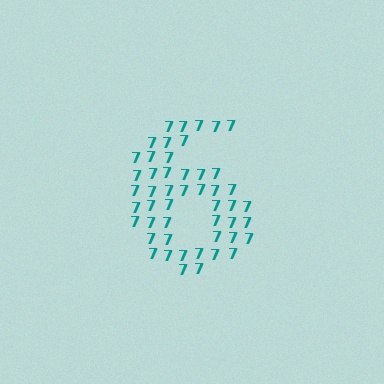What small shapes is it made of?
It is made of small digit 7's.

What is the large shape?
The large shape is the digit 6.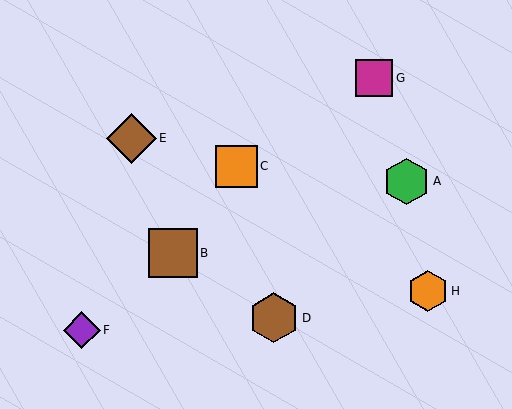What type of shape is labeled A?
Shape A is a green hexagon.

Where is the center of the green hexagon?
The center of the green hexagon is at (407, 181).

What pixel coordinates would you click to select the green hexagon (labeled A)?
Click at (407, 181) to select the green hexagon A.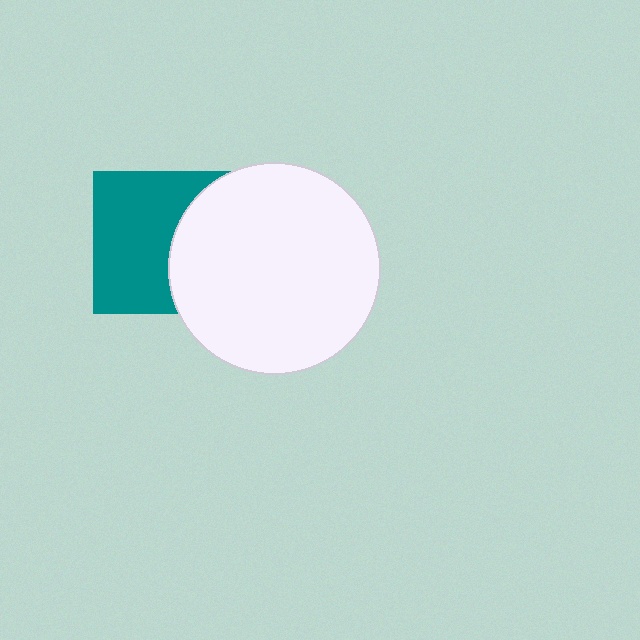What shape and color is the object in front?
The object in front is a white circle.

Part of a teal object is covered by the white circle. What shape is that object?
It is a square.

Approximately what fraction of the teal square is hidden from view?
Roughly 38% of the teal square is hidden behind the white circle.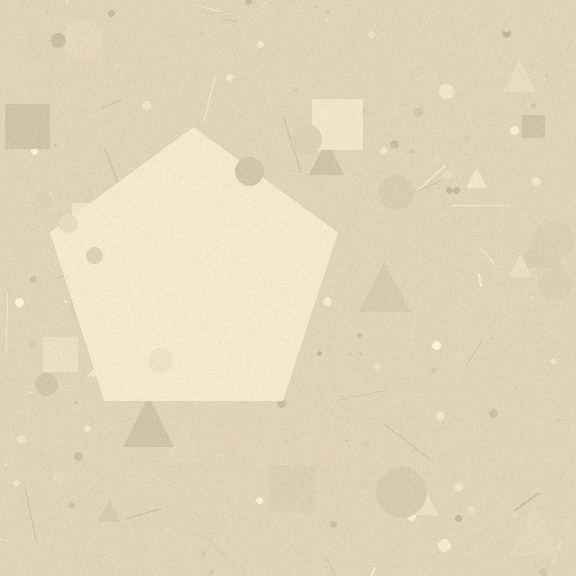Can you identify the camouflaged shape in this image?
The camouflaged shape is a pentagon.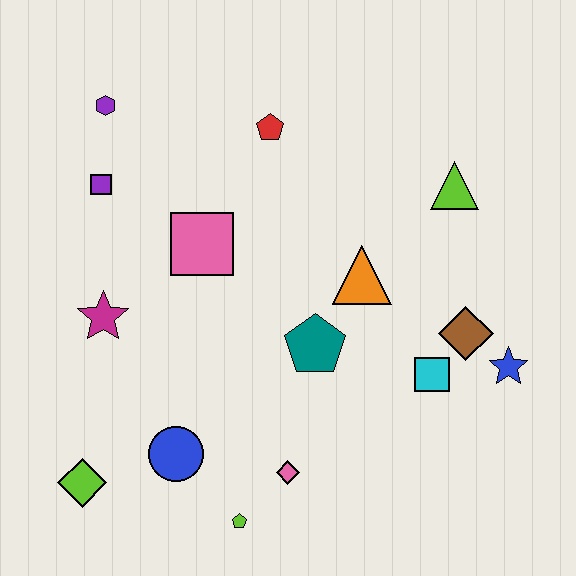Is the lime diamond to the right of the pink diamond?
No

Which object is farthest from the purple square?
The blue star is farthest from the purple square.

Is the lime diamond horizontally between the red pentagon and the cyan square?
No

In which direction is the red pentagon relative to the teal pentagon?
The red pentagon is above the teal pentagon.